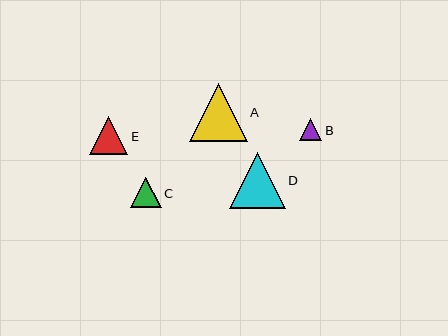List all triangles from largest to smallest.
From largest to smallest: A, D, E, C, B.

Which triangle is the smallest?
Triangle B is the smallest with a size of approximately 23 pixels.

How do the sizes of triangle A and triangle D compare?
Triangle A and triangle D are approximately the same size.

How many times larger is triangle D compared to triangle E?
Triangle D is approximately 1.5 times the size of triangle E.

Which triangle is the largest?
Triangle A is the largest with a size of approximately 58 pixels.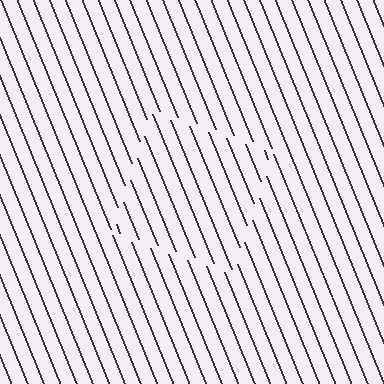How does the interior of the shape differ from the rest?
The interior of the shape contains the same grating, shifted by half a period — the contour is defined by the phase discontinuity where line-ends from the inner and outer gratings abut.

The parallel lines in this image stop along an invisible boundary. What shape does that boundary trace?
An illusory square. The interior of the shape contains the same grating, shifted by half a period — the contour is defined by the phase discontinuity where line-ends from the inner and outer gratings abut.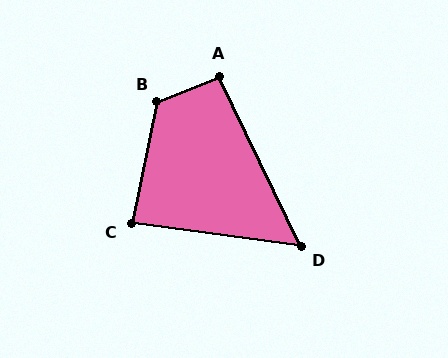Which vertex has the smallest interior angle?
D, at approximately 56 degrees.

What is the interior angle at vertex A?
Approximately 94 degrees (approximately right).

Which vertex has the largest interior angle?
B, at approximately 124 degrees.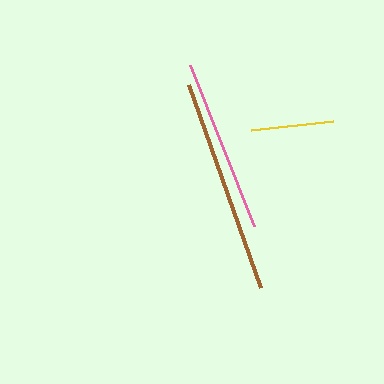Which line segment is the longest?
The brown line is the longest at approximately 216 pixels.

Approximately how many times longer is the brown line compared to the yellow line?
The brown line is approximately 2.6 times the length of the yellow line.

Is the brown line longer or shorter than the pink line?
The brown line is longer than the pink line.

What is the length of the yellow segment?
The yellow segment is approximately 82 pixels long.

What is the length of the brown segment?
The brown segment is approximately 216 pixels long.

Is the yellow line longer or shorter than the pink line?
The pink line is longer than the yellow line.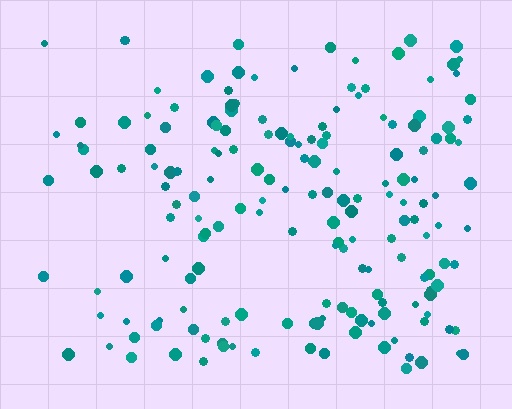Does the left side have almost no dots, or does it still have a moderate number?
Still a moderate number, just noticeably fewer than the right.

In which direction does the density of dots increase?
From left to right, with the right side densest.